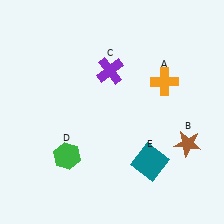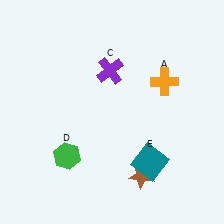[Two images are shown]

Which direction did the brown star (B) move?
The brown star (B) moved left.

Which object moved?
The brown star (B) moved left.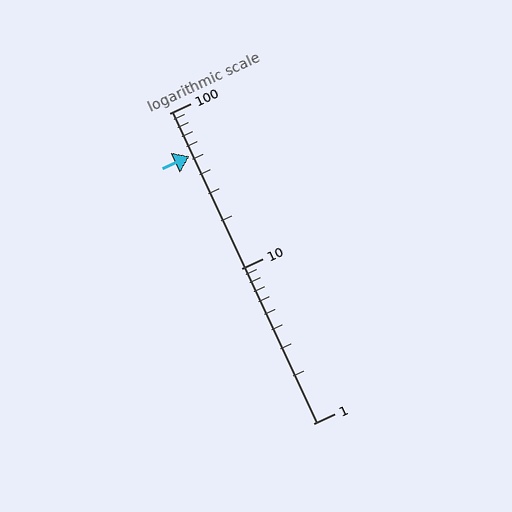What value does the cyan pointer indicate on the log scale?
The pointer indicates approximately 53.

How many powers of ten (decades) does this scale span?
The scale spans 2 decades, from 1 to 100.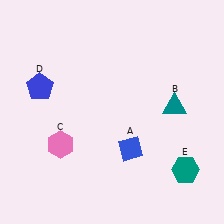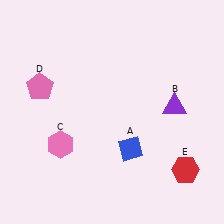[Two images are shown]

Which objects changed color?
B changed from teal to purple. D changed from blue to pink. E changed from teal to red.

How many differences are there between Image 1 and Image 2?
There are 3 differences between the two images.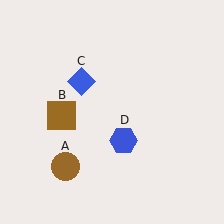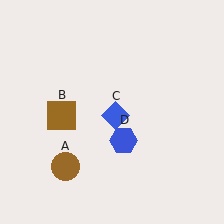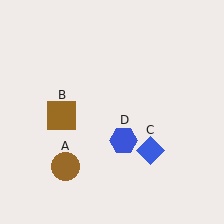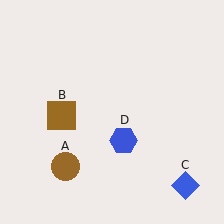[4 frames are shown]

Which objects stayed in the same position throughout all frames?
Brown circle (object A) and brown square (object B) and blue hexagon (object D) remained stationary.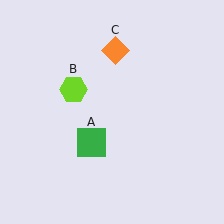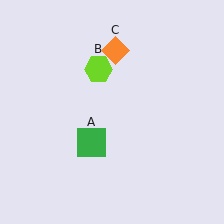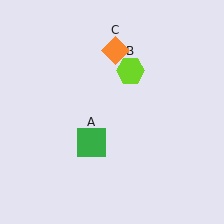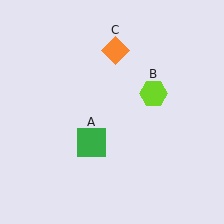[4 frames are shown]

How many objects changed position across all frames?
1 object changed position: lime hexagon (object B).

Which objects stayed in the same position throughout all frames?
Green square (object A) and orange diamond (object C) remained stationary.